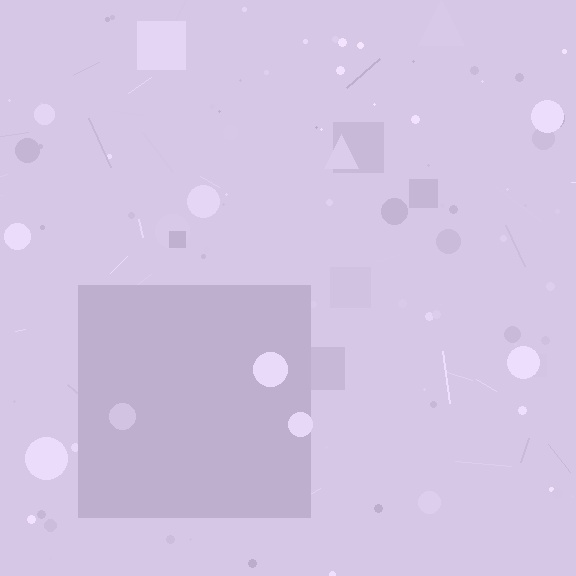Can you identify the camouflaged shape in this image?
The camouflaged shape is a square.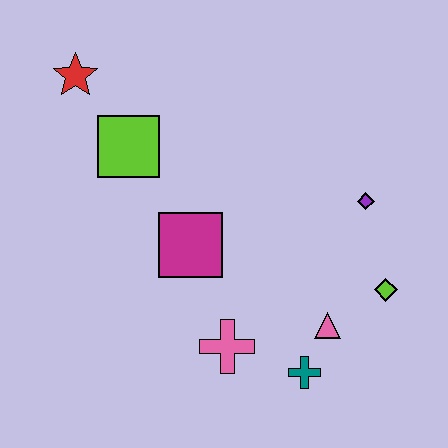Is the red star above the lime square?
Yes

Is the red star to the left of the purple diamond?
Yes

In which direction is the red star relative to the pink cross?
The red star is above the pink cross.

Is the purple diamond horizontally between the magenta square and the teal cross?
No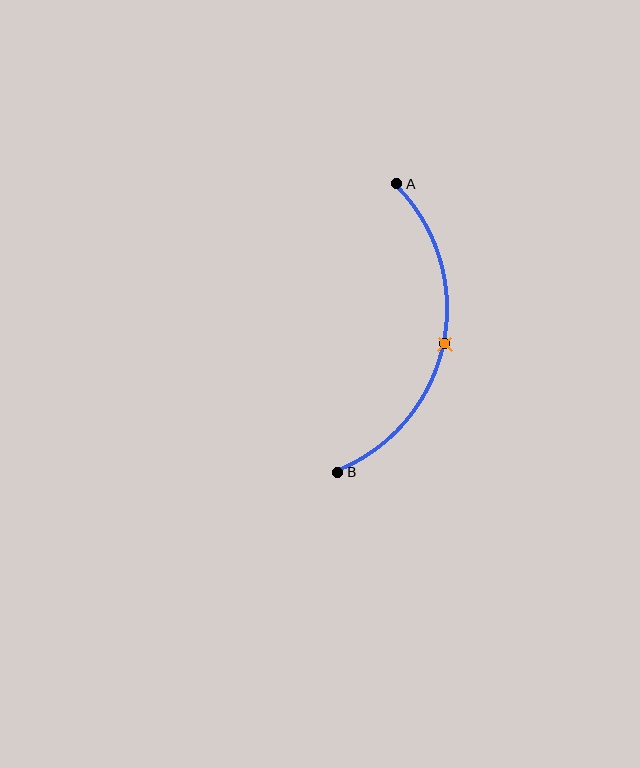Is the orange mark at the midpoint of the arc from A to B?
Yes. The orange mark lies on the arc at equal arc-length from both A and B — it is the arc midpoint.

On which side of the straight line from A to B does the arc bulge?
The arc bulges to the right of the straight line connecting A and B.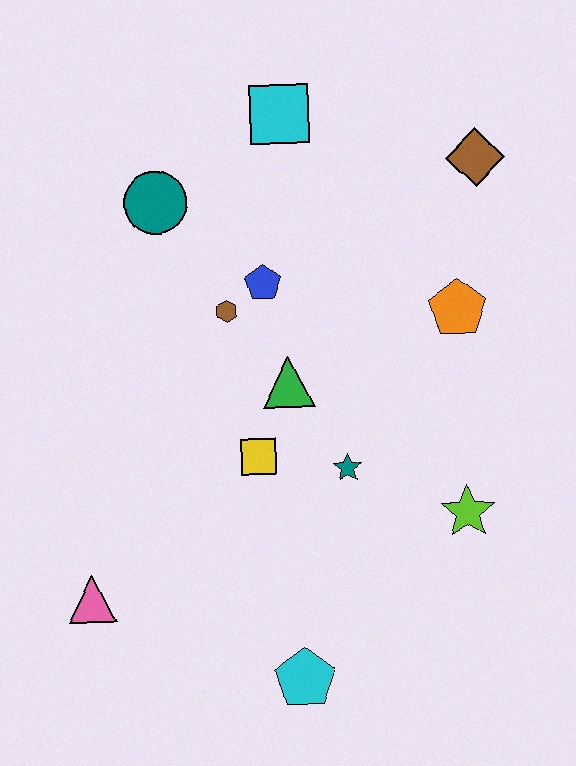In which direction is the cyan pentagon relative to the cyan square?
The cyan pentagon is below the cyan square.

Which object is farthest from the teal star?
The cyan square is farthest from the teal star.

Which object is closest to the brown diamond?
The orange pentagon is closest to the brown diamond.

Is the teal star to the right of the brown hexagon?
Yes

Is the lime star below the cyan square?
Yes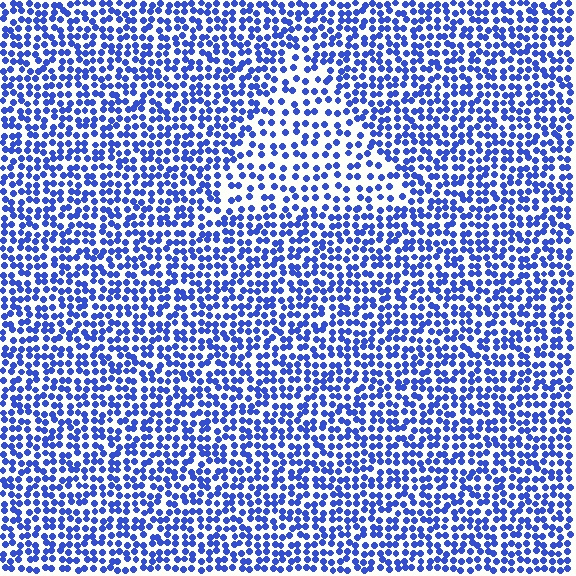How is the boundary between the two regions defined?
The boundary is defined by a change in element density (approximately 1.7x ratio). All elements are the same color, size, and shape.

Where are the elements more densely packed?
The elements are more densely packed outside the triangle boundary.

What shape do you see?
I see a triangle.